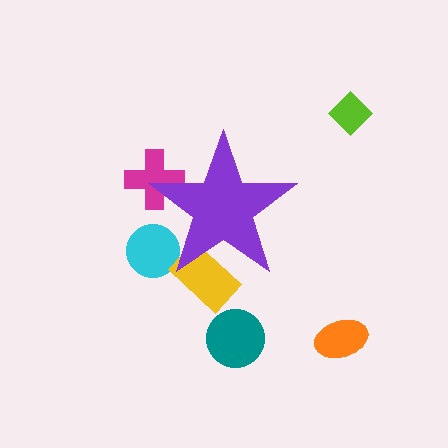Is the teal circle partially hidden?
No, the teal circle is fully visible.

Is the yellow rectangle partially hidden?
Yes, the yellow rectangle is partially hidden behind the purple star.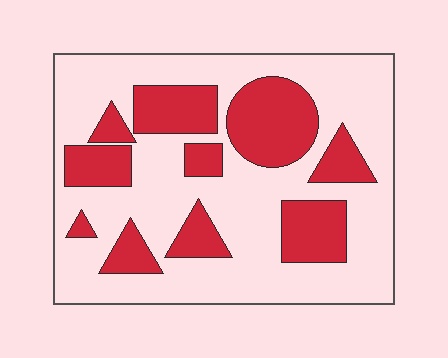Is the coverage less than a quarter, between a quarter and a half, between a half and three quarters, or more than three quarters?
Between a quarter and a half.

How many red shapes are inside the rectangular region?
10.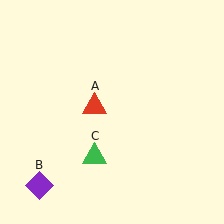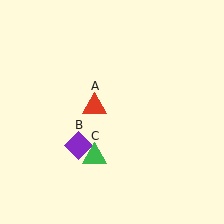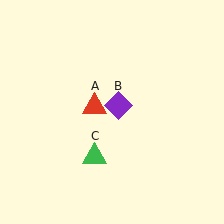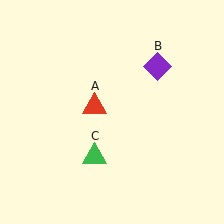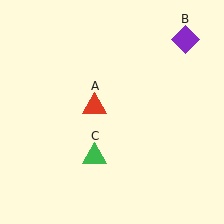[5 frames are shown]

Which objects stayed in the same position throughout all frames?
Red triangle (object A) and green triangle (object C) remained stationary.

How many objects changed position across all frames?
1 object changed position: purple diamond (object B).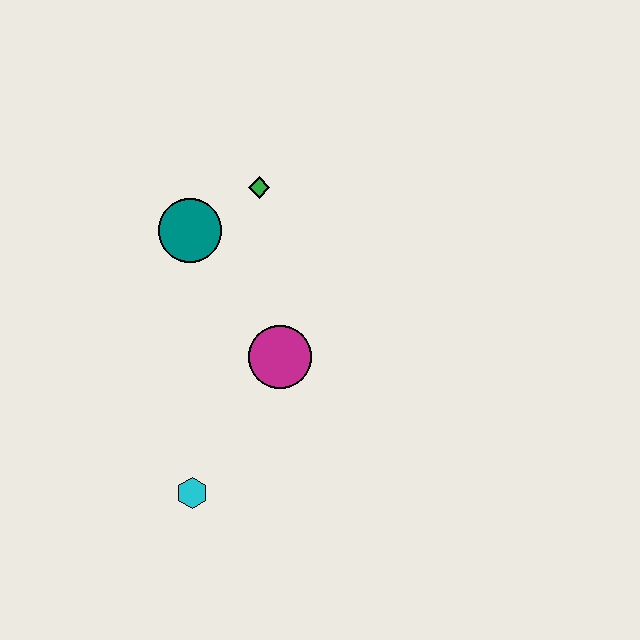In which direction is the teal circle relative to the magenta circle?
The teal circle is above the magenta circle.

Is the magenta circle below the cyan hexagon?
No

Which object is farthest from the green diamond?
The cyan hexagon is farthest from the green diamond.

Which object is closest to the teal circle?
The green diamond is closest to the teal circle.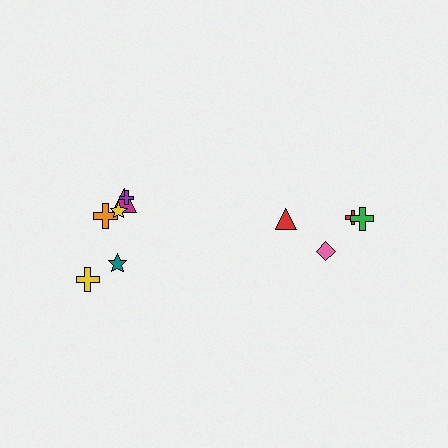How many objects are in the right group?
There are 4 objects.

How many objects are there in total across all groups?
There are 10 objects.